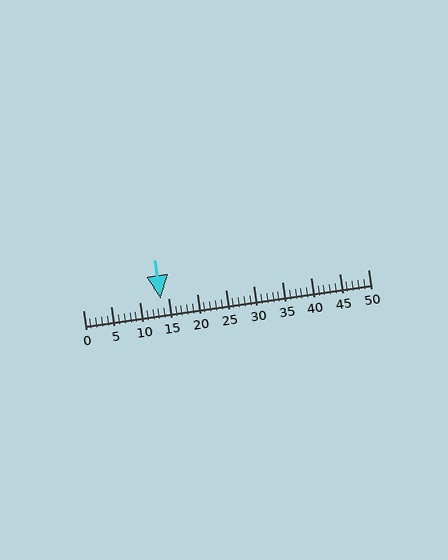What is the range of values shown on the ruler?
The ruler shows values from 0 to 50.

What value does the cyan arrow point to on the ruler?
The cyan arrow points to approximately 14.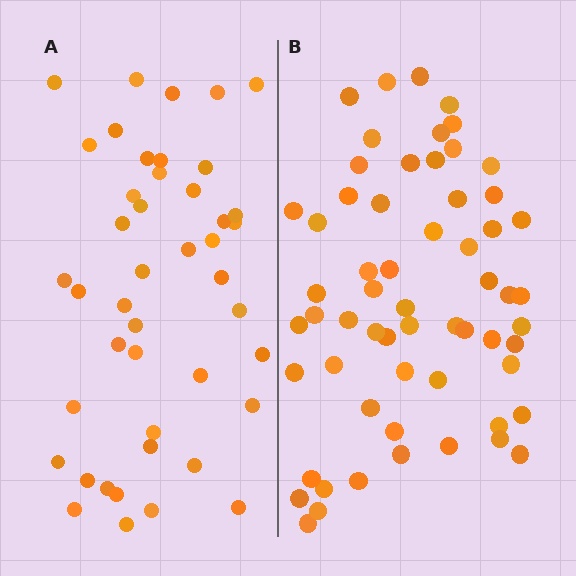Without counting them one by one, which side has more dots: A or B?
Region B (the right region) has more dots.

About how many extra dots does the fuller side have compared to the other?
Region B has approximately 15 more dots than region A.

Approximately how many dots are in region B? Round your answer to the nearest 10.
About 60 dots.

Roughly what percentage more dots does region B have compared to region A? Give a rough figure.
About 35% more.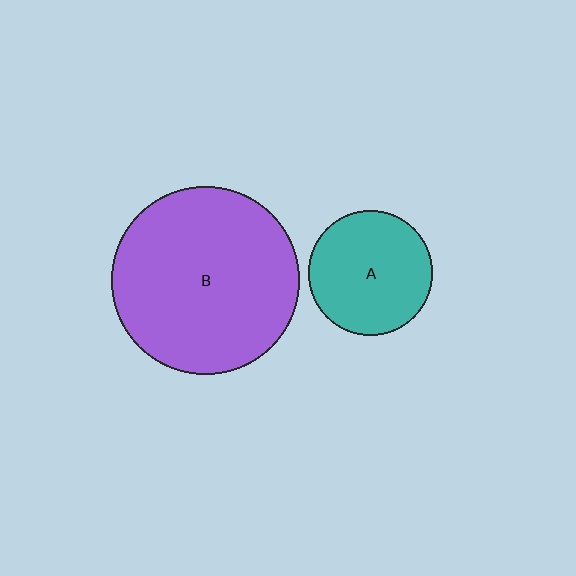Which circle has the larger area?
Circle B (purple).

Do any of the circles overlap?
No, none of the circles overlap.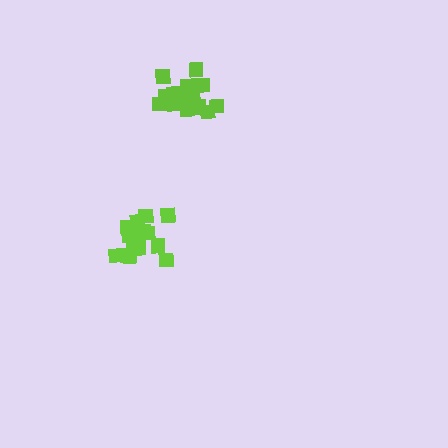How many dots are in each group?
Group 1: 18 dots, Group 2: 18 dots (36 total).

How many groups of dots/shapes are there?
There are 2 groups.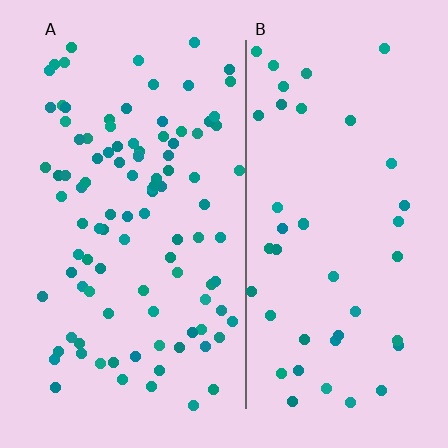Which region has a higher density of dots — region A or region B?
A (the left).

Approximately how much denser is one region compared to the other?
Approximately 2.3× — region A over region B.